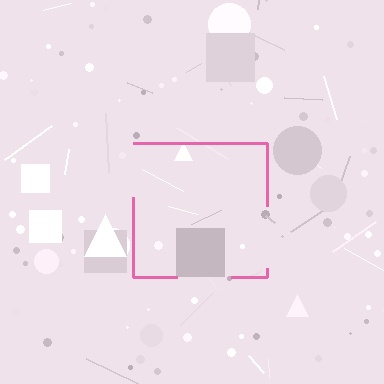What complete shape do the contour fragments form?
The contour fragments form a square.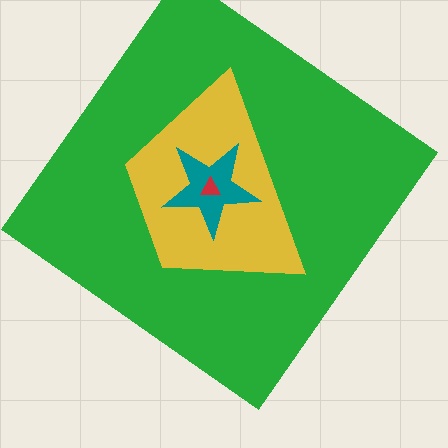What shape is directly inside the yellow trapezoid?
The teal star.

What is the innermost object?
The red triangle.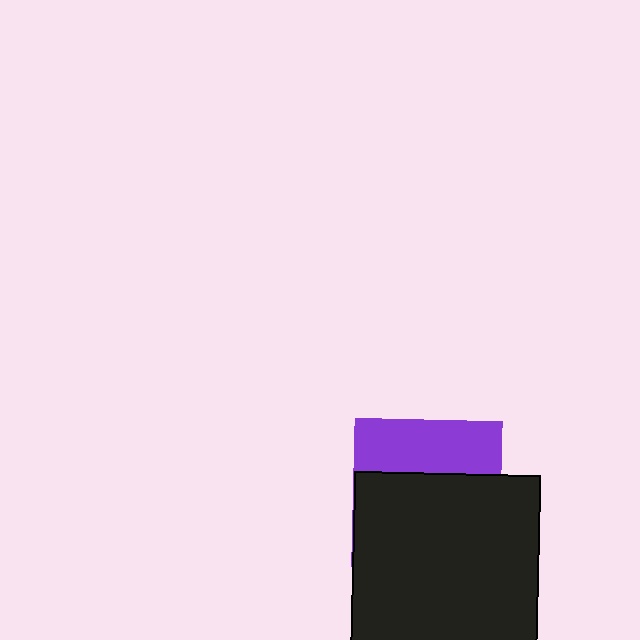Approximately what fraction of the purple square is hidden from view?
Roughly 65% of the purple square is hidden behind the black square.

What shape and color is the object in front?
The object in front is a black square.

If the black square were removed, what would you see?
You would see the complete purple square.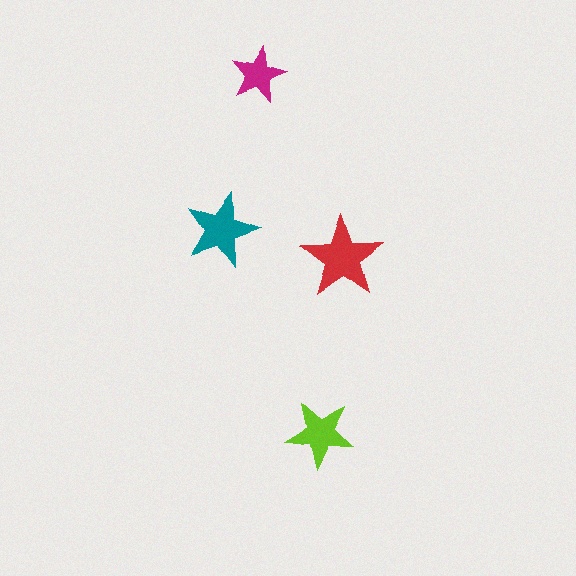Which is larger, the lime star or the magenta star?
The lime one.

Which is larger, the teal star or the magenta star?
The teal one.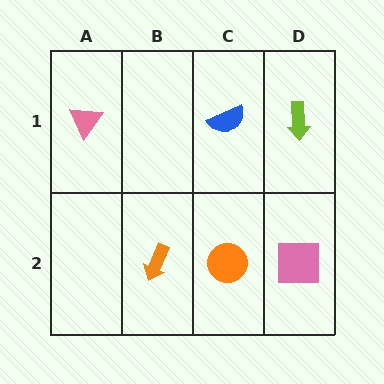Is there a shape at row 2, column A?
No, that cell is empty.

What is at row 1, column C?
A blue semicircle.